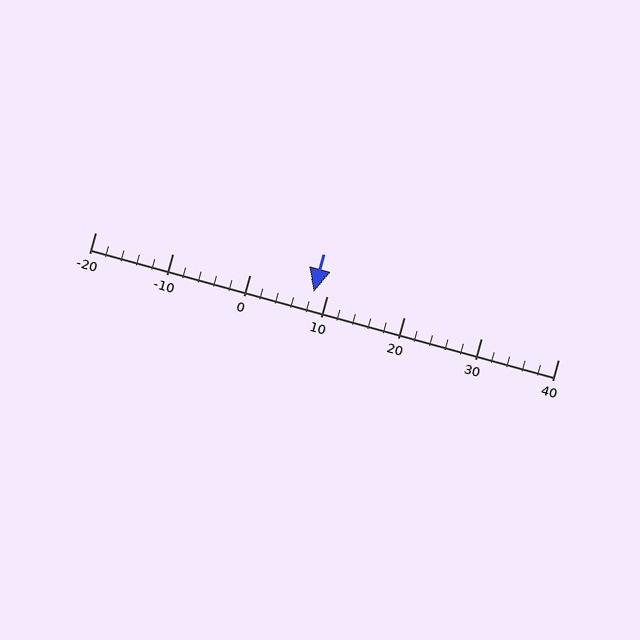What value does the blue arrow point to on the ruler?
The blue arrow points to approximately 8.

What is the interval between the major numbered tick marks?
The major tick marks are spaced 10 units apart.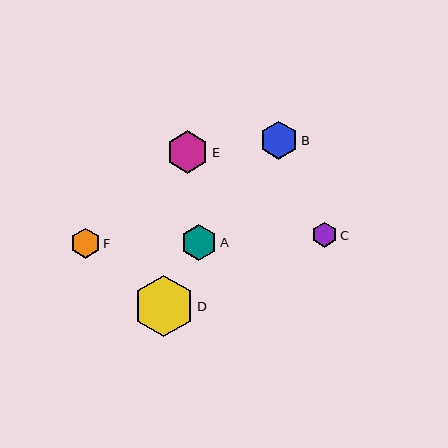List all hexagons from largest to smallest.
From largest to smallest: D, E, B, A, F, C.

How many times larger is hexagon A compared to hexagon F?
Hexagon A is approximately 1.2 times the size of hexagon F.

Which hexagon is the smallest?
Hexagon C is the smallest with a size of approximately 25 pixels.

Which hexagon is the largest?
Hexagon D is the largest with a size of approximately 61 pixels.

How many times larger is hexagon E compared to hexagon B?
Hexagon E is approximately 1.1 times the size of hexagon B.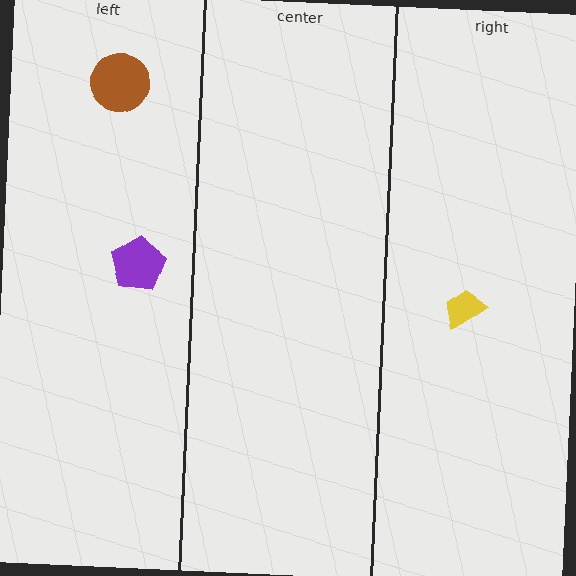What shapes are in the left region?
The purple pentagon, the brown circle.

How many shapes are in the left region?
2.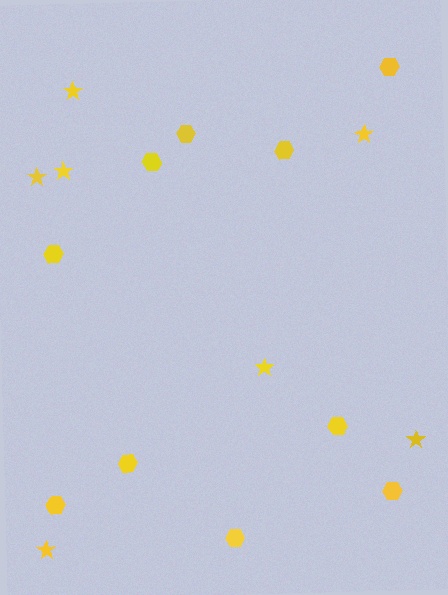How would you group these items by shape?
There are 2 groups: one group of stars (7) and one group of hexagons (10).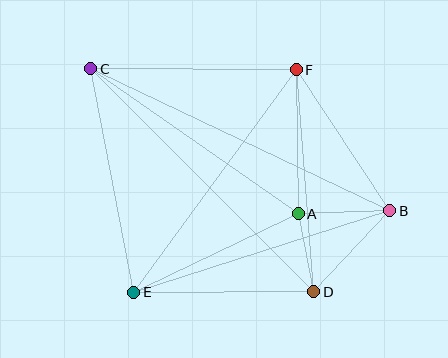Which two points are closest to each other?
Points A and D are closest to each other.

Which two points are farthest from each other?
Points B and C are farthest from each other.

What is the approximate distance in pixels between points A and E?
The distance between A and E is approximately 182 pixels.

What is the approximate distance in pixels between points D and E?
The distance between D and E is approximately 180 pixels.